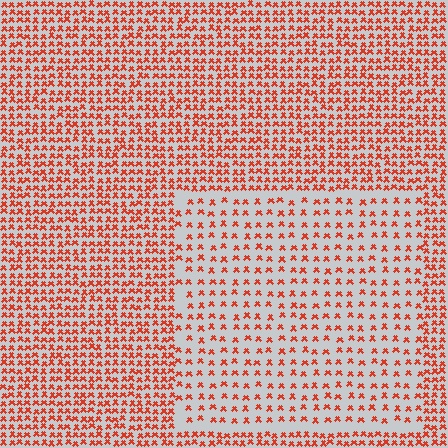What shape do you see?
I see a rectangle.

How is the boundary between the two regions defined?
The boundary is defined by a change in element density (approximately 2.1x ratio). All elements are the same color, size, and shape.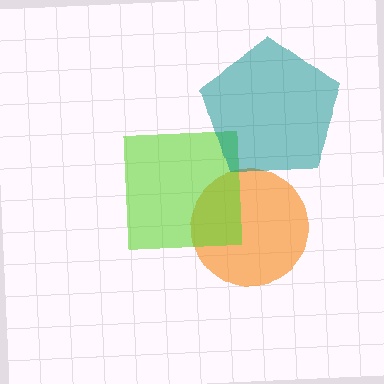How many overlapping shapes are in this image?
There are 3 overlapping shapes in the image.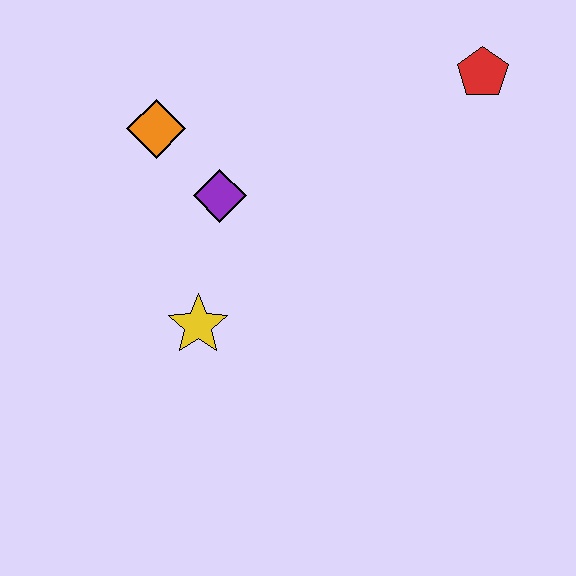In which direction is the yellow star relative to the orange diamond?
The yellow star is below the orange diamond.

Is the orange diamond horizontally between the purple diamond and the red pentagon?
No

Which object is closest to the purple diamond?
The orange diamond is closest to the purple diamond.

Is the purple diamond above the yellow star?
Yes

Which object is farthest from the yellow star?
The red pentagon is farthest from the yellow star.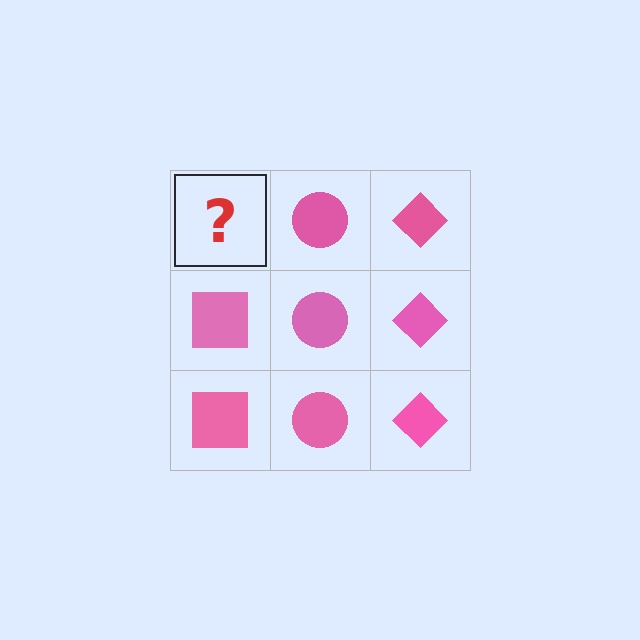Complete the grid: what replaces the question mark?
The question mark should be replaced with a pink square.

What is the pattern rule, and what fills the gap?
The rule is that each column has a consistent shape. The gap should be filled with a pink square.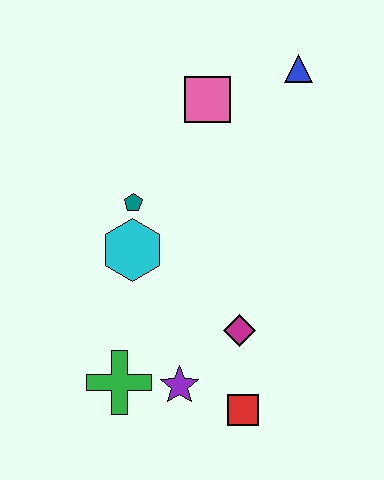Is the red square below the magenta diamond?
Yes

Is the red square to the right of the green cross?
Yes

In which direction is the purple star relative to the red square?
The purple star is to the left of the red square.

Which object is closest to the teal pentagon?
The cyan hexagon is closest to the teal pentagon.